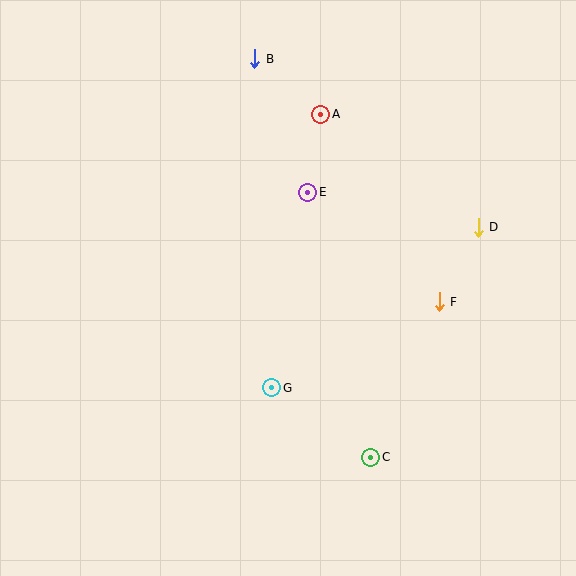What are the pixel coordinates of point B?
Point B is at (255, 59).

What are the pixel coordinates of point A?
Point A is at (321, 114).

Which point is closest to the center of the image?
Point E at (308, 192) is closest to the center.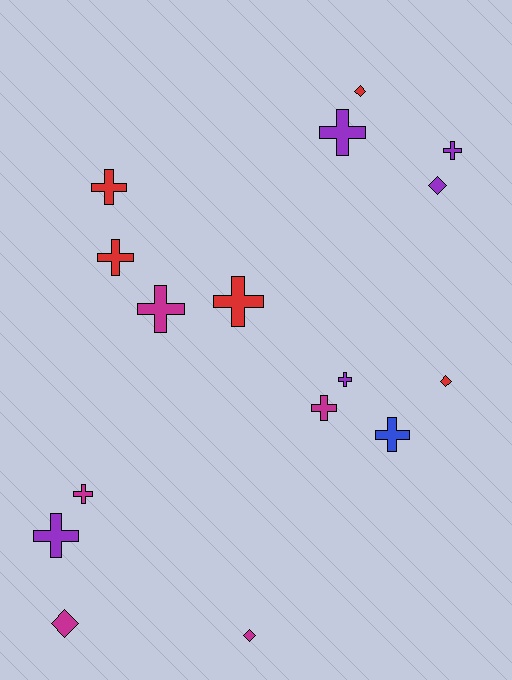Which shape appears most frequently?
Cross, with 11 objects.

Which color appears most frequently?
Purple, with 5 objects.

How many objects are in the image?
There are 16 objects.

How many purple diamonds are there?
There is 1 purple diamond.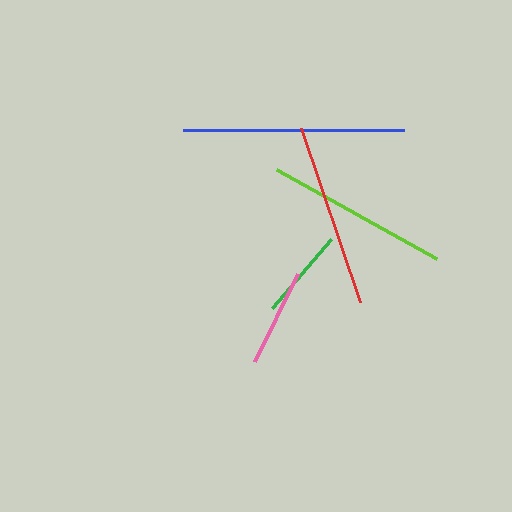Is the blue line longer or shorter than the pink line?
The blue line is longer than the pink line.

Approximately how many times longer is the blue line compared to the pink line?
The blue line is approximately 2.3 times the length of the pink line.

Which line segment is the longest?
The blue line is the longest at approximately 221 pixels.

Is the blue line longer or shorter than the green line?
The blue line is longer than the green line.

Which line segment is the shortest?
The green line is the shortest at approximately 91 pixels.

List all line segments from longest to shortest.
From longest to shortest: blue, red, lime, pink, green.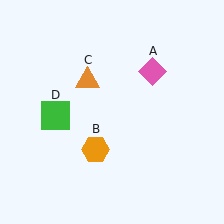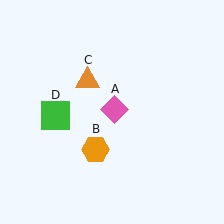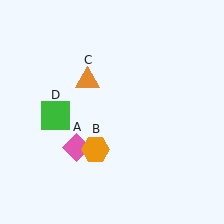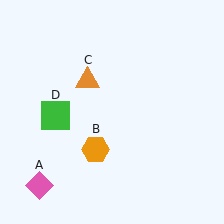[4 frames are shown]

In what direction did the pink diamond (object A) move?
The pink diamond (object A) moved down and to the left.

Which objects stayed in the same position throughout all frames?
Orange hexagon (object B) and orange triangle (object C) and green square (object D) remained stationary.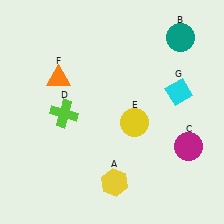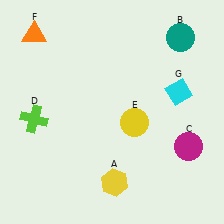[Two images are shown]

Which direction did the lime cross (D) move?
The lime cross (D) moved left.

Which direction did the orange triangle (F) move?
The orange triangle (F) moved up.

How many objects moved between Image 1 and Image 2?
2 objects moved between the two images.